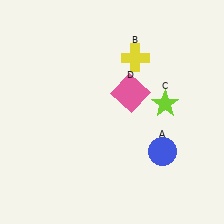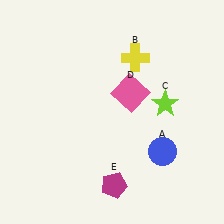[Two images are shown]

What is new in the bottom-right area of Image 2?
A magenta pentagon (E) was added in the bottom-right area of Image 2.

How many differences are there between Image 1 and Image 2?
There is 1 difference between the two images.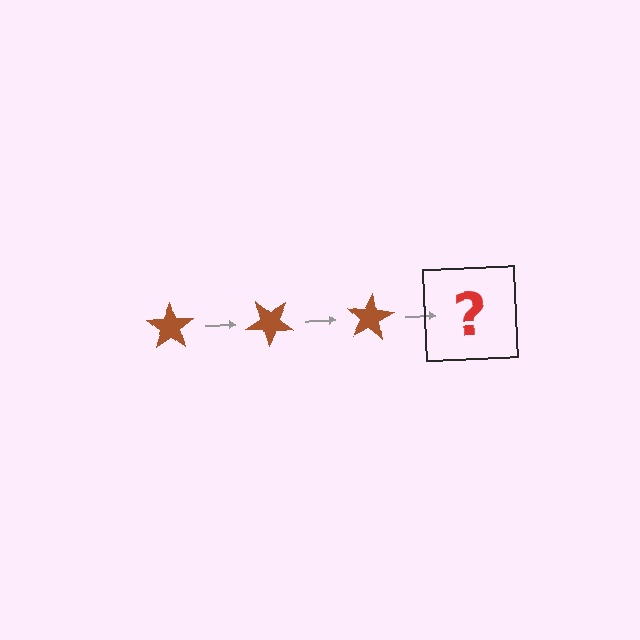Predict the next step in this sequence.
The next step is a brown star rotated 120 degrees.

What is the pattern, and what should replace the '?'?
The pattern is that the star rotates 40 degrees each step. The '?' should be a brown star rotated 120 degrees.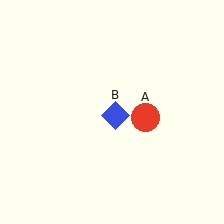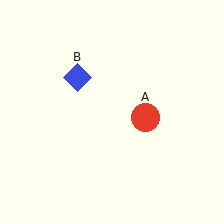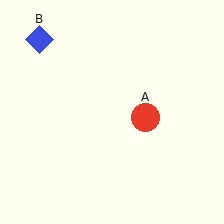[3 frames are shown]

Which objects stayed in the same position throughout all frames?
Red circle (object A) remained stationary.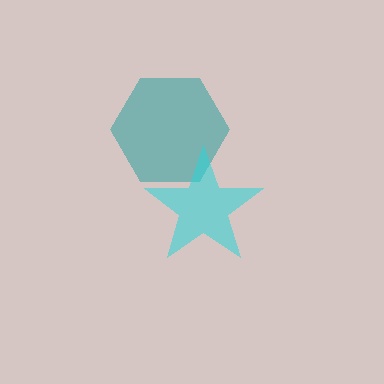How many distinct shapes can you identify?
There are 2 distinct shapes: a teal hexagon, a cyan star.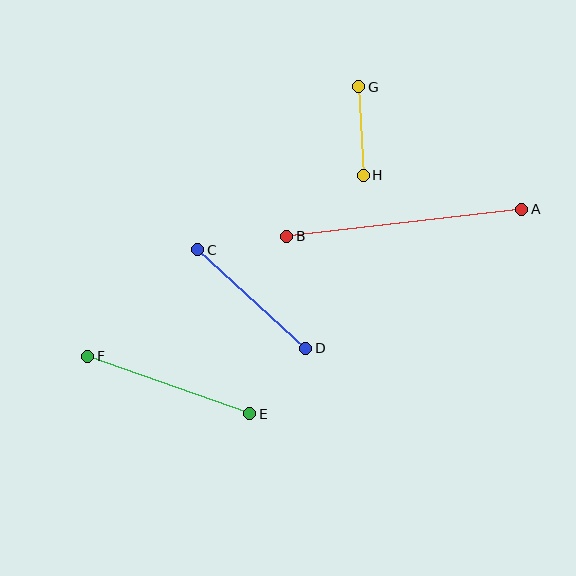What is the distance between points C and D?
The distance is approximately 146 pixels.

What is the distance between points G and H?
The distance is approximately 88 pixels.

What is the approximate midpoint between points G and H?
The midpoint is at approximately (361, 131) pixels.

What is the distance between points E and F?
The distance is approximately 172 pixels.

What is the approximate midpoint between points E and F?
The midpoint is at approximately (169, 385) pixels.